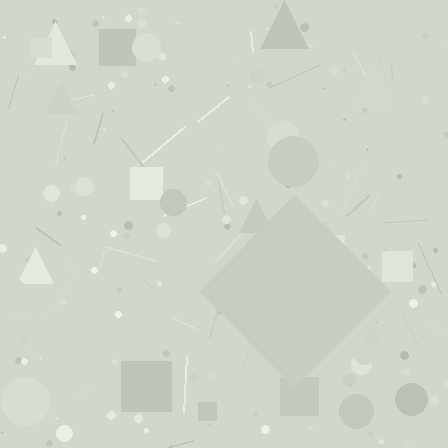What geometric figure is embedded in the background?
A diamond is embedded in the background.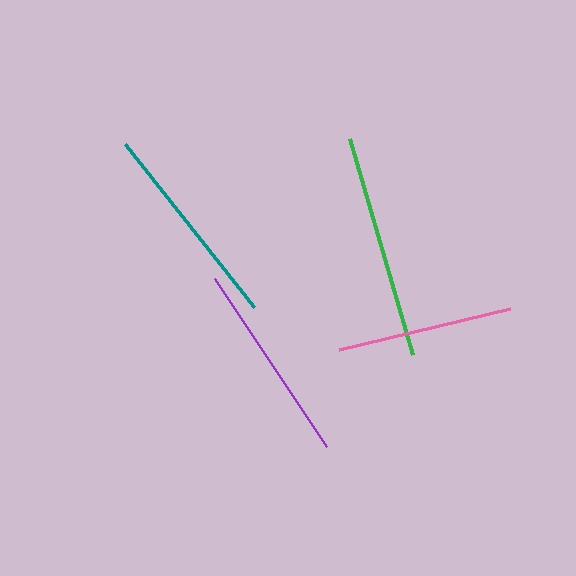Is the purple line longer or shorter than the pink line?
The purple line is longer than the pink line.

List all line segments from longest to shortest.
From longest to shortest: green, teal, purple, pink.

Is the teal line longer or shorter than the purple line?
The teal line is longer than the purple line.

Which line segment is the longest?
The green line is the longest at approximately 225 pixels.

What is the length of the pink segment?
The pink segment is approximately 176 pixels long.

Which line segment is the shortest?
The pink line is the shortest at approximately 176 pixels.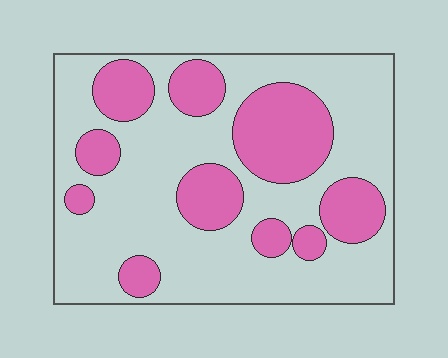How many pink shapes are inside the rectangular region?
10.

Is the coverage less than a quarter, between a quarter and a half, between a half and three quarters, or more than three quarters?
Between a quarter and a half.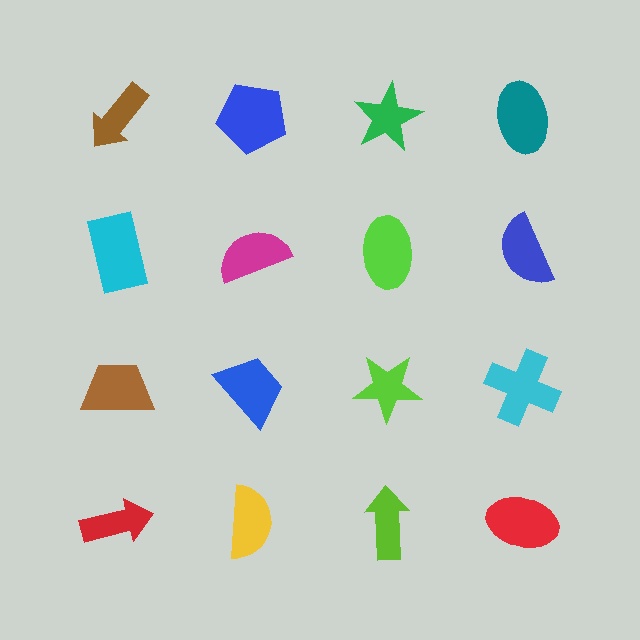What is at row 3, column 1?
A brown trapezoid.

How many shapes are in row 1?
4 shapes.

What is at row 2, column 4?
A blue semicircle.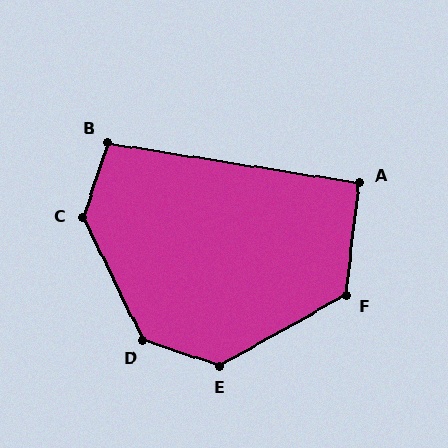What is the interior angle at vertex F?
Approximately 126 degrees (obtuse).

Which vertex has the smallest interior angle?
A, at approximately 92 degrees.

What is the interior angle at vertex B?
Approximately 100 degrees (obtuse).